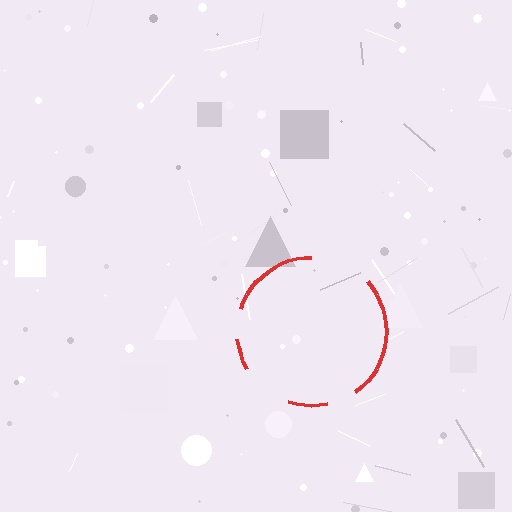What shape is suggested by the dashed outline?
The dashed outline suggests a circle.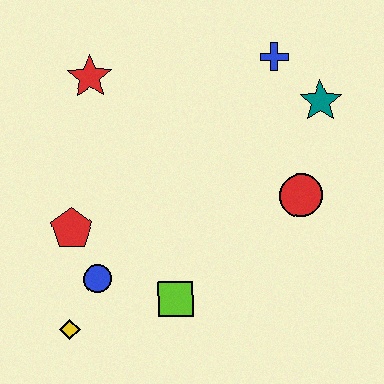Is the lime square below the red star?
Yes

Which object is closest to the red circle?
The teal star is closest to the red circle.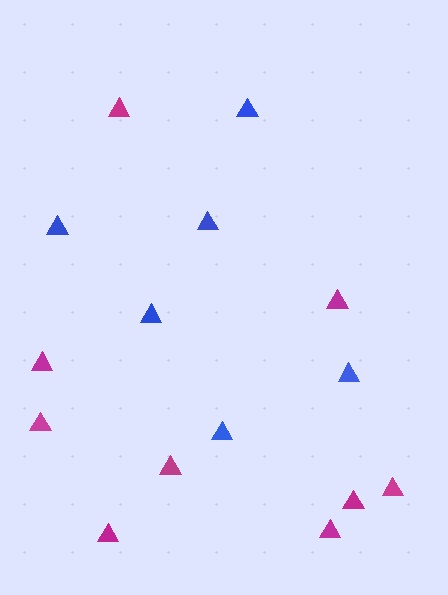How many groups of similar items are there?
There are 2 groups: one group of magenta triangles (9) and one group of blue triangles (6).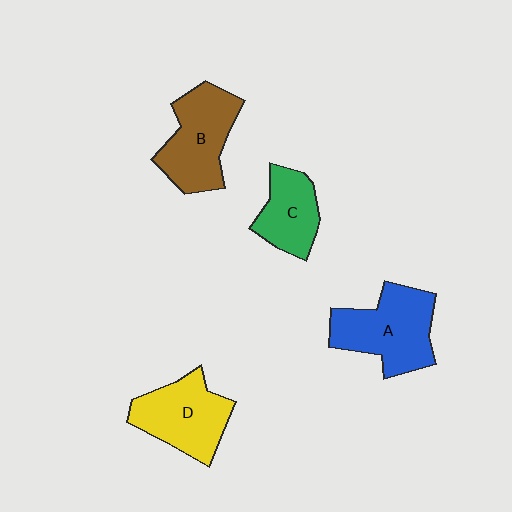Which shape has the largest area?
Shape A (blue).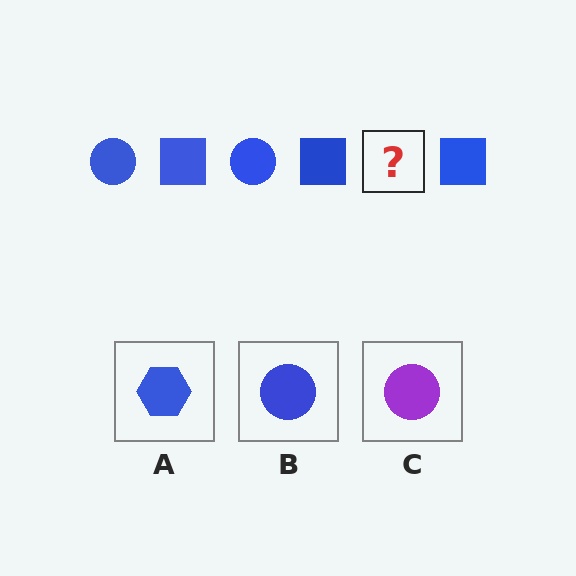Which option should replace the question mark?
Option B.